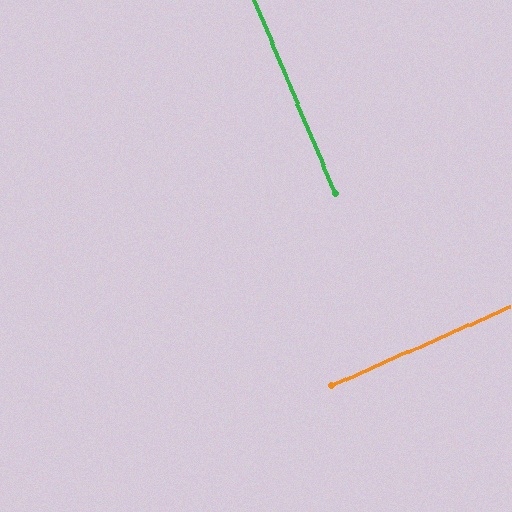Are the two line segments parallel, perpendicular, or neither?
Perpendicular — they meet at approximately 89°.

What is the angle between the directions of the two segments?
Approximately 89 degrees.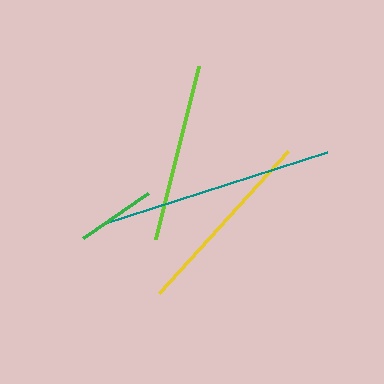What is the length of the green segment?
The green segment is approximately 80 pixels long.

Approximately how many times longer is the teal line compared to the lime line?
The teal line is approximately 1.3 times the length of the lime line.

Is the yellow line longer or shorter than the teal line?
The teal line is longer than the yellow line.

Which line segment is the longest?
The teal line is the longest at approximately 235 pixels.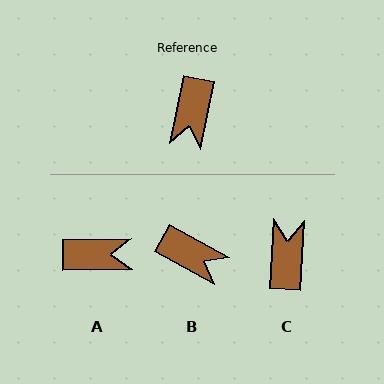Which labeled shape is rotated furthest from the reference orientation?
C, about 172 degrees away.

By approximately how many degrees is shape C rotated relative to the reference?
Approximately 172 degrees clockwise.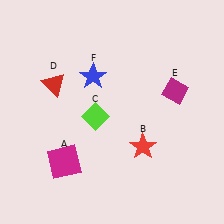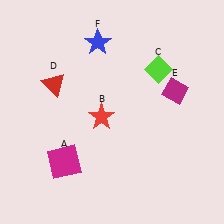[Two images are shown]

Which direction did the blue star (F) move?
The blue star (F) moved up.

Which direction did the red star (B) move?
The red star (B) moved left.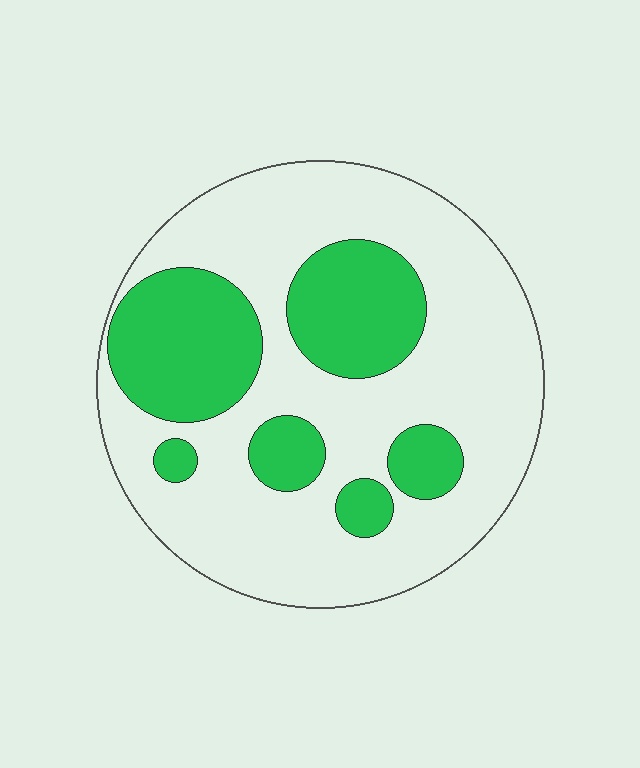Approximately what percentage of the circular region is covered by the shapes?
Approximately 30%.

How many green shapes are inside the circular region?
6.